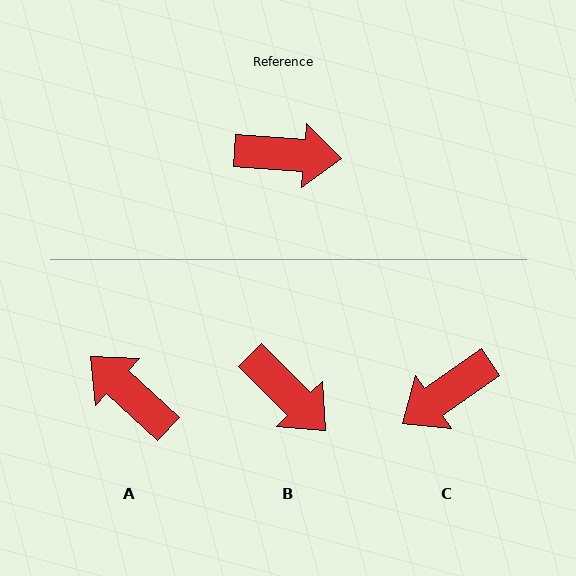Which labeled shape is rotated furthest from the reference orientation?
A, about 141 degrees away.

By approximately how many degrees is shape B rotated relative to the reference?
Approximately 41 degrees clockwise.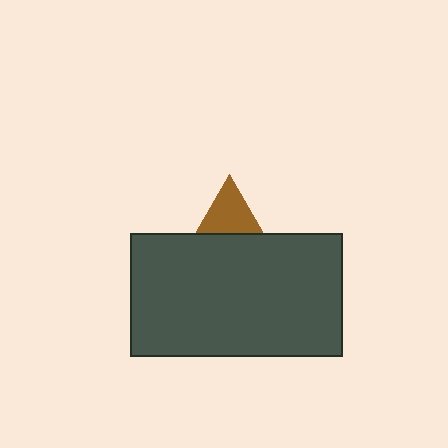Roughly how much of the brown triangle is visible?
A small part of it is visible (roughly 32%).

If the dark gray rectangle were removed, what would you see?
You would see the complete brown triangle.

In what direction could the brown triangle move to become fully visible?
The brown triangle could move up. That would shift it out from behind the dark gray rectangle entirely.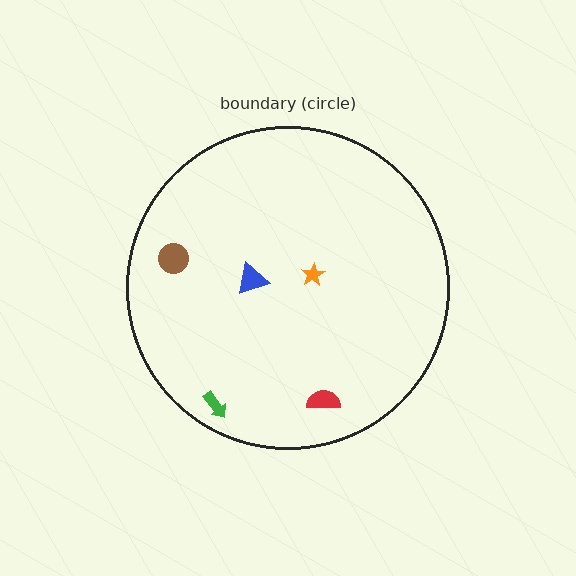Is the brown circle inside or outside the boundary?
Inside.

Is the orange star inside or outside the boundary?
Inside.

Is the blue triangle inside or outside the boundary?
Inside.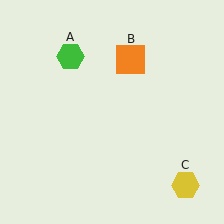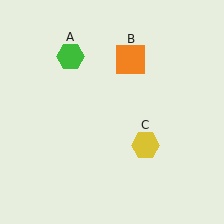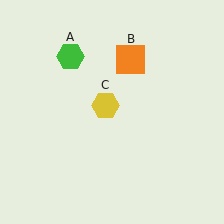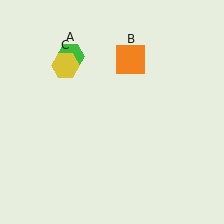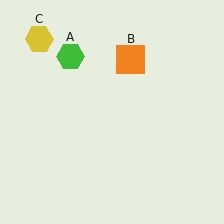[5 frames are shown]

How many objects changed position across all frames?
1 object changed position: yellow hexagon (object C).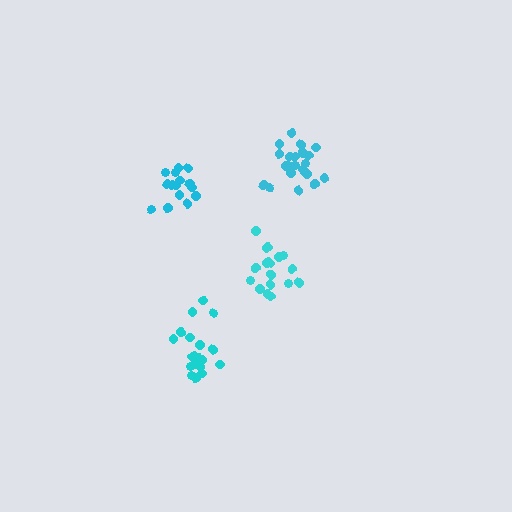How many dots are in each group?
Group 1: 18 dots, Group 2: 21 dots, Group 3: 20 dots, Group 4: 15 dots (74 total).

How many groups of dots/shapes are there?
There are 4 groups.